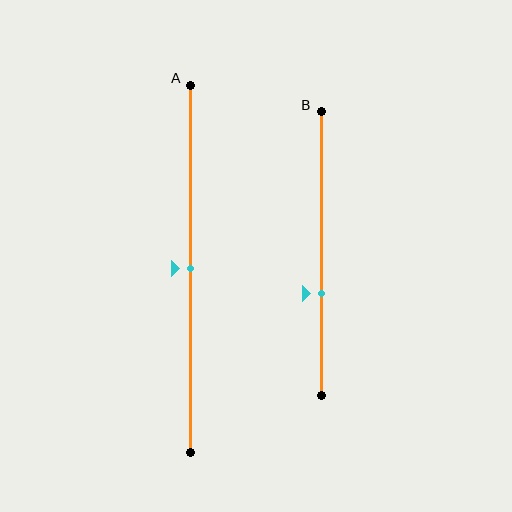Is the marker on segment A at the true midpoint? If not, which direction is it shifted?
Yes, the marker on segment A is at the true midpoint.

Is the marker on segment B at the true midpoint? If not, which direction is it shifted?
No, the marker on segment B is shifted downward by about 14% of the segment length.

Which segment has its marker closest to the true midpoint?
Segment A has its marker closest to the true midpoint.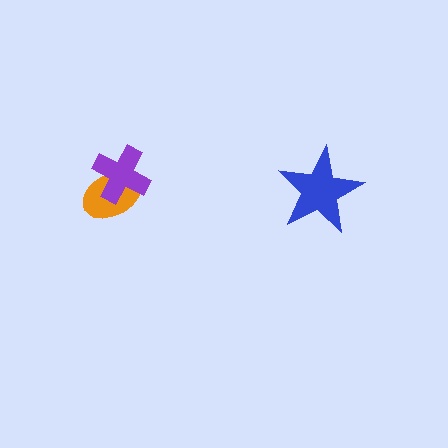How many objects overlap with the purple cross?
1 object overlaps with the purple cross.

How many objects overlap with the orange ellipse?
1 object overlaps with the orange ellipse.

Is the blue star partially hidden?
No, no other shape covers it.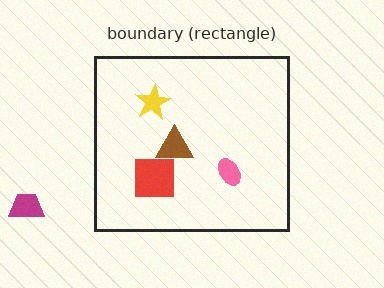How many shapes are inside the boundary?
4 inside, 1 outside.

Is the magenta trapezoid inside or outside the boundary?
Outside.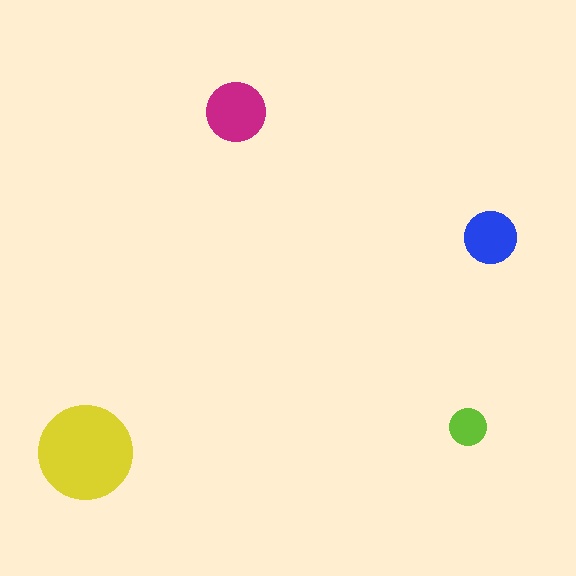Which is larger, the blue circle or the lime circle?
The blue one.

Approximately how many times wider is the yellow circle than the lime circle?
About 2.5 times wider.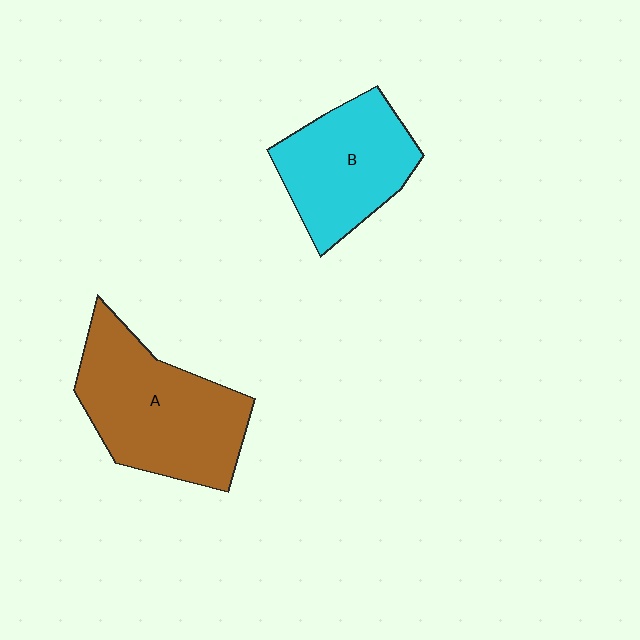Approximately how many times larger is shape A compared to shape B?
Approximately 1.3 times.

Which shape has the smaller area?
Shape B (cyan).